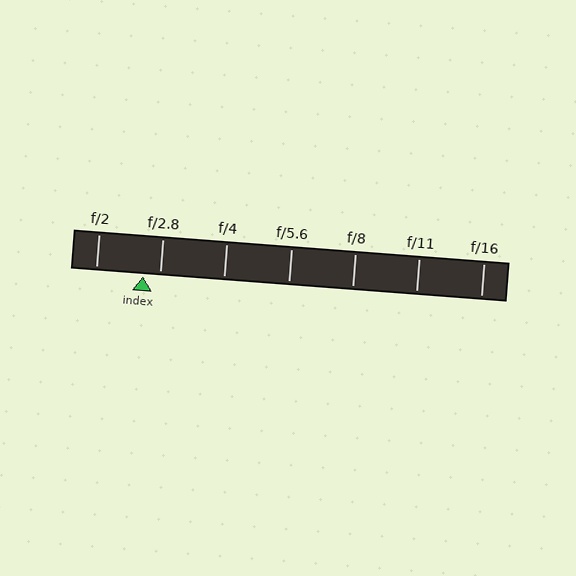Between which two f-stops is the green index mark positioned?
The index mark is between f/2 and f/2.8.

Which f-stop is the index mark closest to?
The index mark is closest to f/2.8.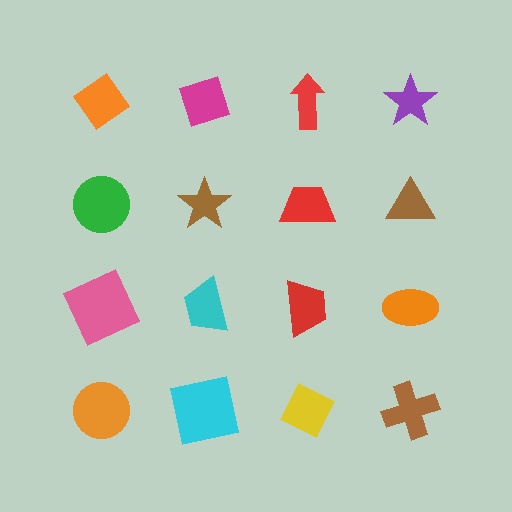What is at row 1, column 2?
A magenta diamond.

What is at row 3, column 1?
A pink square.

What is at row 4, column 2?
A cyan square.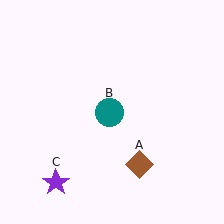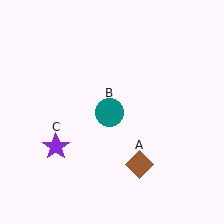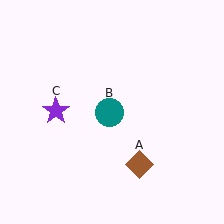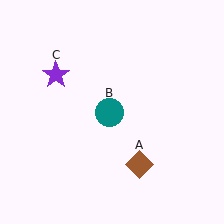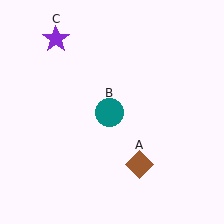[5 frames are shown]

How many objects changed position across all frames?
1 object changed position: purple star (object C).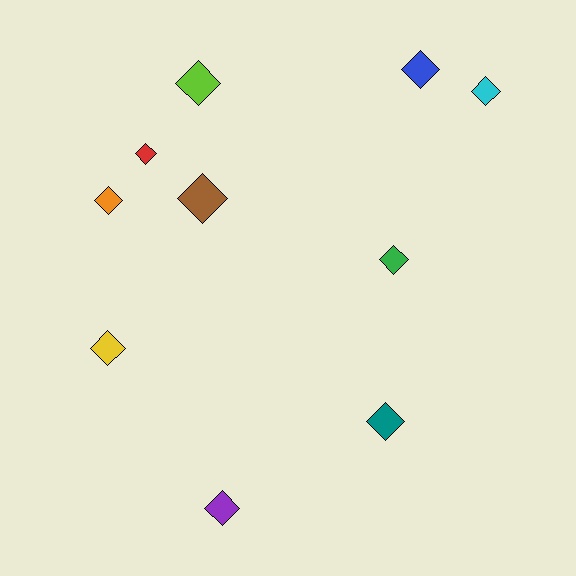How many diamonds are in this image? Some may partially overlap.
There are 10 diamonds.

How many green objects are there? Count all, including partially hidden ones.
There is 1 green object.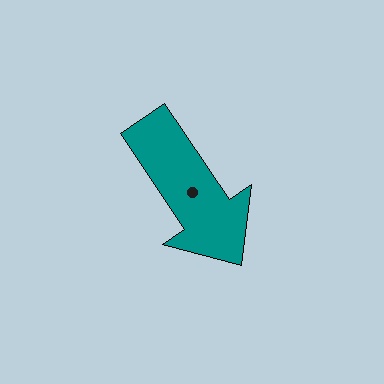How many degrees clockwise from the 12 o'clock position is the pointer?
Approximately 146 degrees.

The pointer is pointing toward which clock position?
Roughly 5 o'clock.